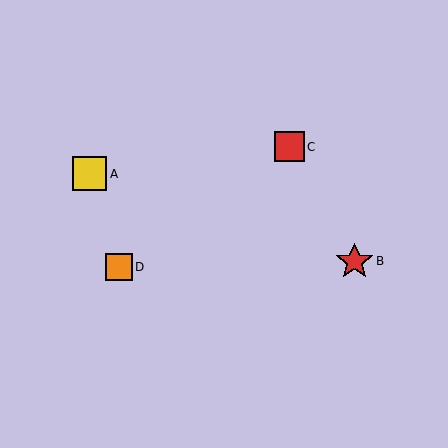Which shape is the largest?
The red star (labeled B) is the largest.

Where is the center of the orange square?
The center of the orange square is at (119, 267).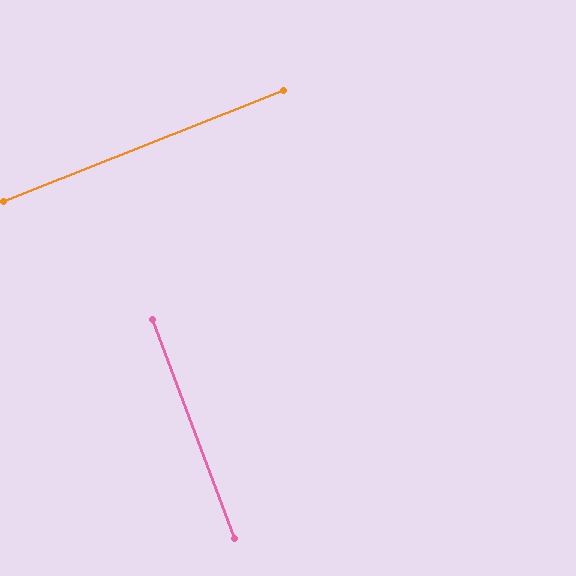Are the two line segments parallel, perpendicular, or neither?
Perpendicular — they meet at approximately 89°.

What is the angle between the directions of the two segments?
Approximately 89 degrees.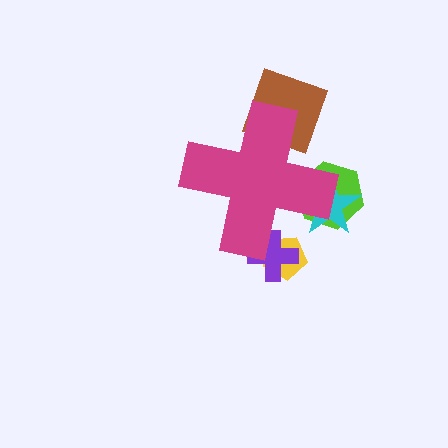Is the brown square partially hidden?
Yes, the brown square is partially hidden behind the magenta cross.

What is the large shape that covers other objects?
A magenta cross.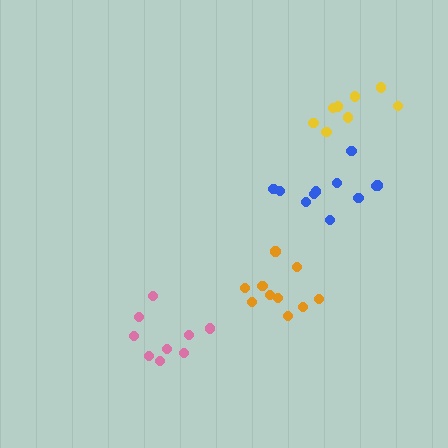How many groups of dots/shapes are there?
There are 4 groups.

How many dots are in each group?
Group 1: 8 dots, Group 2: 10 dots, Group 3: 9 dots, Group 4: 11 dots (38 total).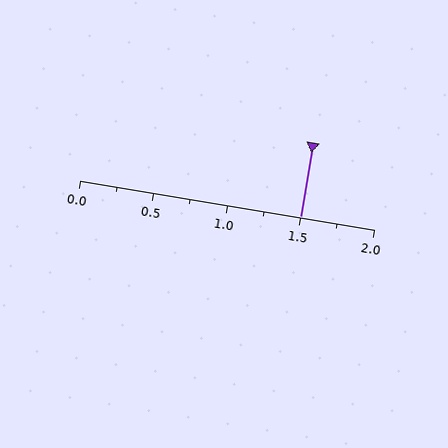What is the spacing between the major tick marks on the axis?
The major ticks are spaced 0.5 apart.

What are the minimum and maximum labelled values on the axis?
The axis runs from 0.0 to 2.0.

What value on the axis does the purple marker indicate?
The marker indicates approximately 1.5.